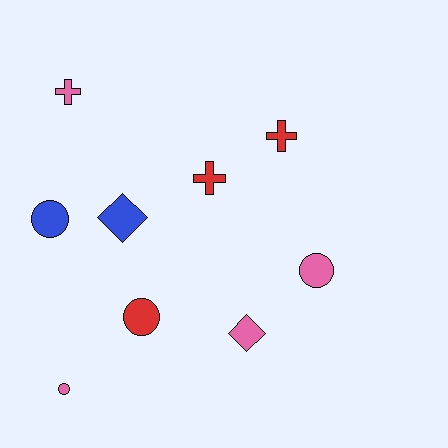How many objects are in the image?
There are 9 objects.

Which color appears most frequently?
Pink, with 4 objects.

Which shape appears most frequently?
Circle, with 4 objects.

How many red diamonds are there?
There are no red diamonds.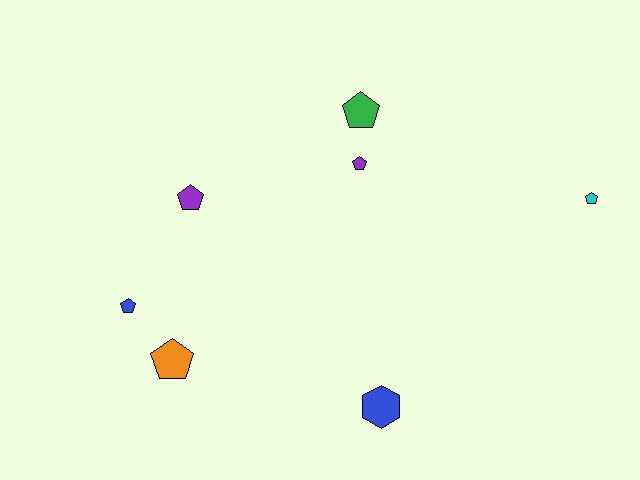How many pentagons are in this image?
There are 6 pentagons.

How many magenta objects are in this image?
There are no magenta objects.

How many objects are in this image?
There are 7 objects.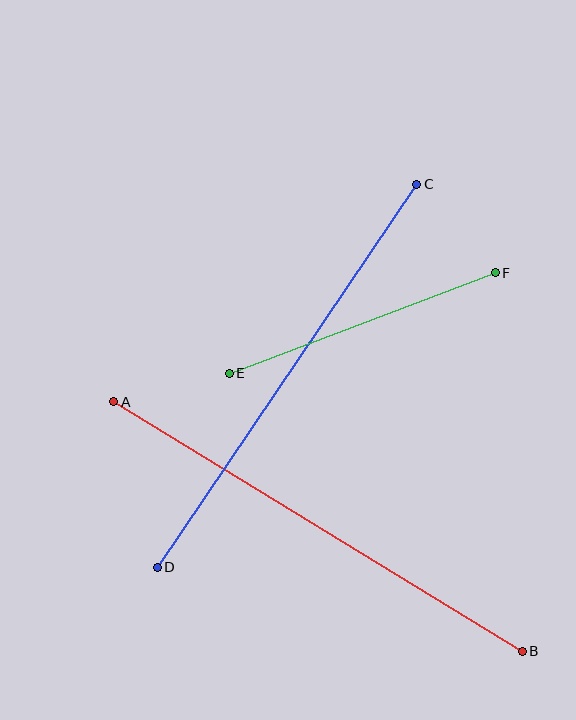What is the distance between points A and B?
The distance is approximately 479 pixels.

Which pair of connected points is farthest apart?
Points A and B are farthest apart.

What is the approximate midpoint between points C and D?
The midpoint is at approximately (287, 376) pixels.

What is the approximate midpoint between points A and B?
The midpoint is at approximately (318, 527) pixels.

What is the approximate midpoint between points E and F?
The midpoint is at approximately (362, 323) pixels.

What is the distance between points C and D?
The distance is approximately 463 pixels.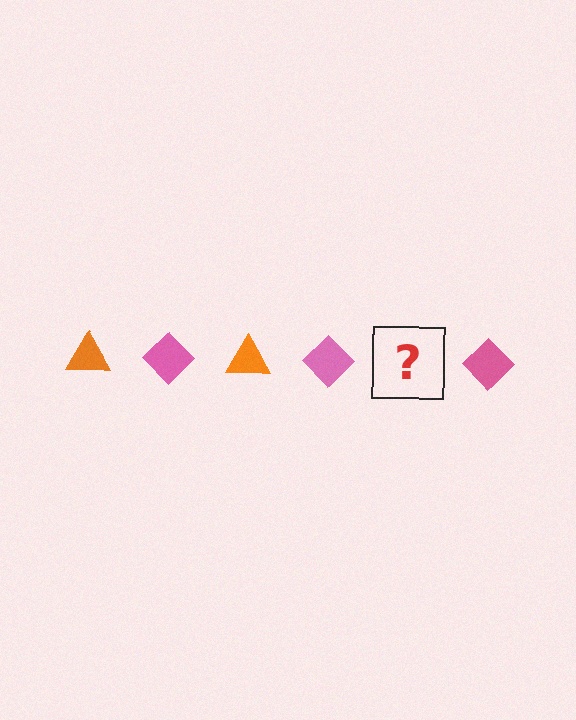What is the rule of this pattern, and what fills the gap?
The rule is that the pattern alternates between orange triangle and pink diamond. The gap should be filled with an orange triangle.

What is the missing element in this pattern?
The missing element is an orange triangle.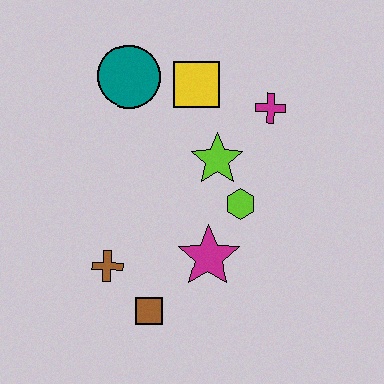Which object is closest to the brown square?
The brown cross is closest to the brown square.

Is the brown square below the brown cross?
Yes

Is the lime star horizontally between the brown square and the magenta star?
No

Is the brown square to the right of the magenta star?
No